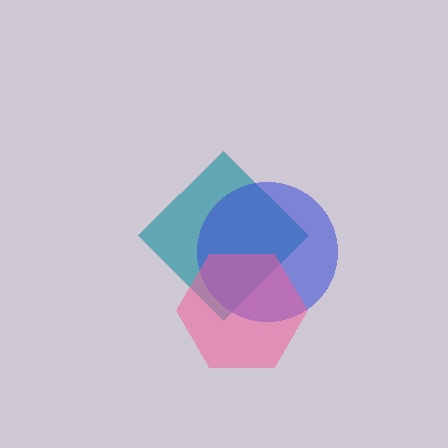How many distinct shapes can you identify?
There are 3 distinct shapes: a teal diamond, a blue circle, a pink hexagon.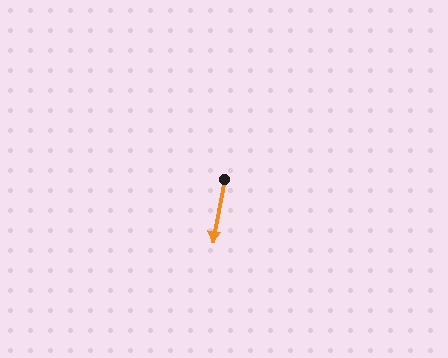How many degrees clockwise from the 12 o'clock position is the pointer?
Approximately 191 degrees.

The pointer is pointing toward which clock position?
Roughly 6 o'clock.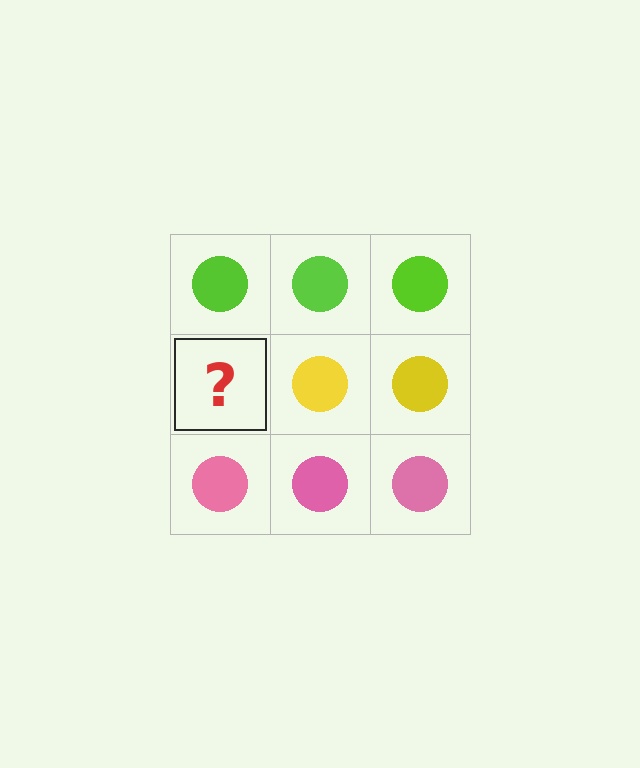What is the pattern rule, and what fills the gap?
The rule is that each row has a consistent color. The gap should be filled with a yellow circle.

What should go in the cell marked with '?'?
The missing cell should contain a yellow circle.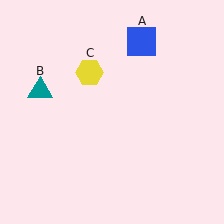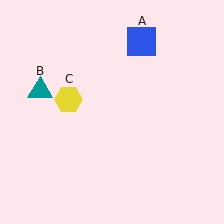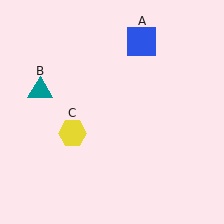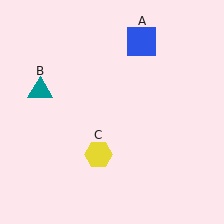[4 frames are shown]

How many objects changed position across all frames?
1 object changed position: yellow hexagon (object C).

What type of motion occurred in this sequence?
The yellow hexagon (object C) rotated counterclockwise around the center of the scene.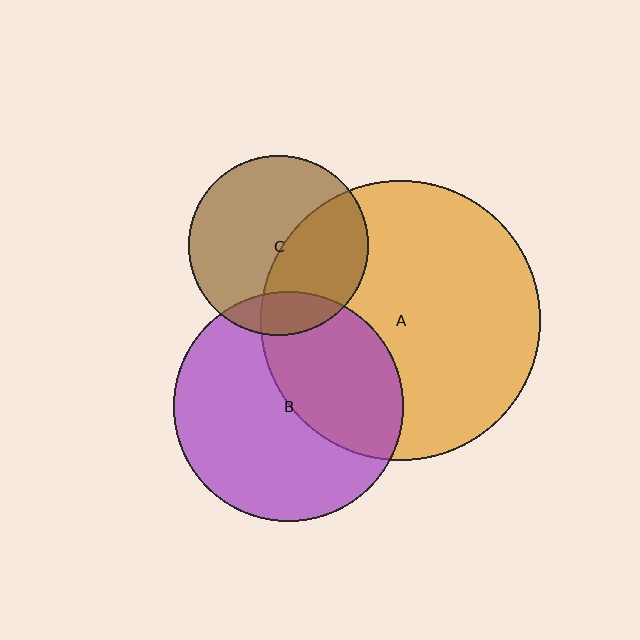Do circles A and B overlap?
Yes.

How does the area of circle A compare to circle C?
Approximately 2.4 times.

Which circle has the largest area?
Circle A (orange).